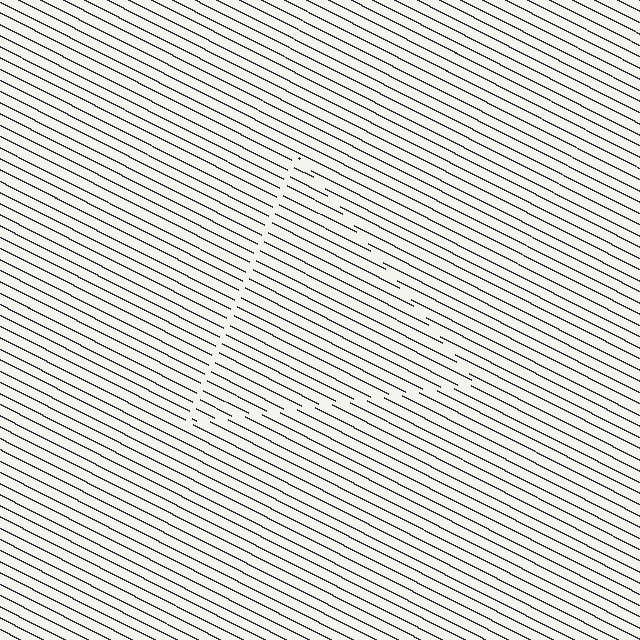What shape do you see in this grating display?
An illusory triangle. The interior of the shape contains the same grating, shifted by half a period — the contour is defined by the phase discontinuity where line-ends from the inner and outer gratings abut.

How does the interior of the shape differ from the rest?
The interior of the shape contains the same grating, shifted by half a period — the contour is defined by the phase discontinuity where line-ends from the inner and outer gratings abut.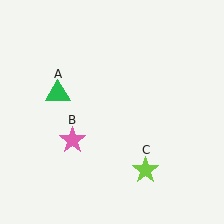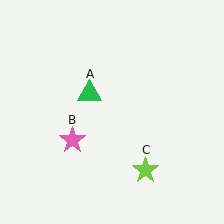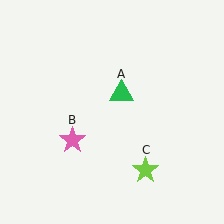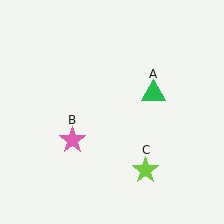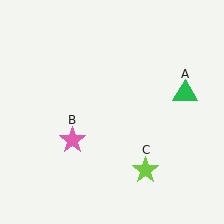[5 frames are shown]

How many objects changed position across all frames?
1 object changed position: green triangle (object A).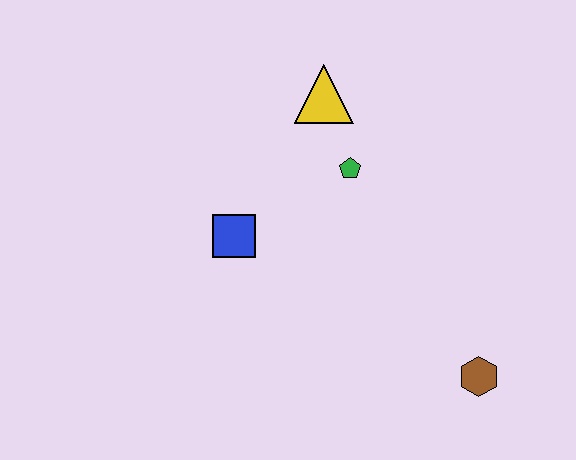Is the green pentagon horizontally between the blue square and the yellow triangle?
No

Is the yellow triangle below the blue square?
No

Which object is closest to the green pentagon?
The yellow triangle is closest to the green pentagon.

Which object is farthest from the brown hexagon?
The yellow triangle is farthest from the brown hexagon.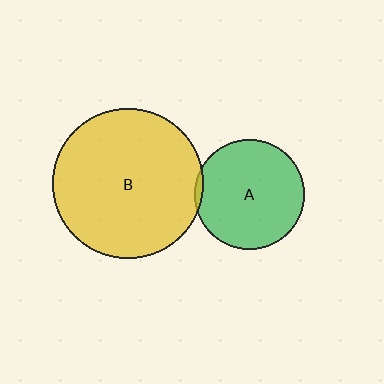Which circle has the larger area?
Circle B (yellow).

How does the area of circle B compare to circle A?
Approximately 1.9 times.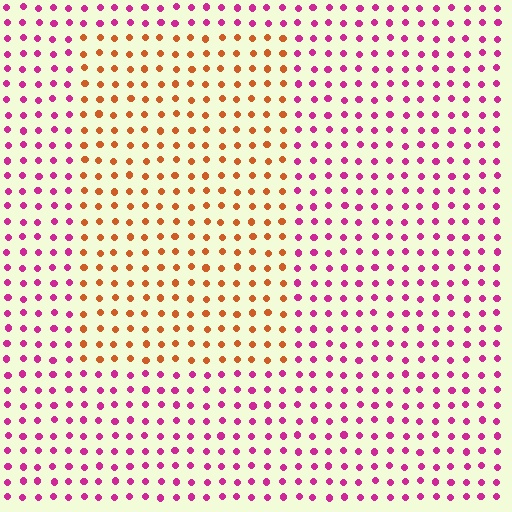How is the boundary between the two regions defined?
The boundary is defined purely by a slight shift in hue (about 60 degrees). Spacing, size, and orientation are identical on both sides.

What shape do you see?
I see a rectangle.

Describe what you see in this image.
The image is filled with small magenta elements in a uniform arrangement. A rectangle-shaped region is visible where the elements are tinted to a slightly different hue, forming a subtle color boundary.